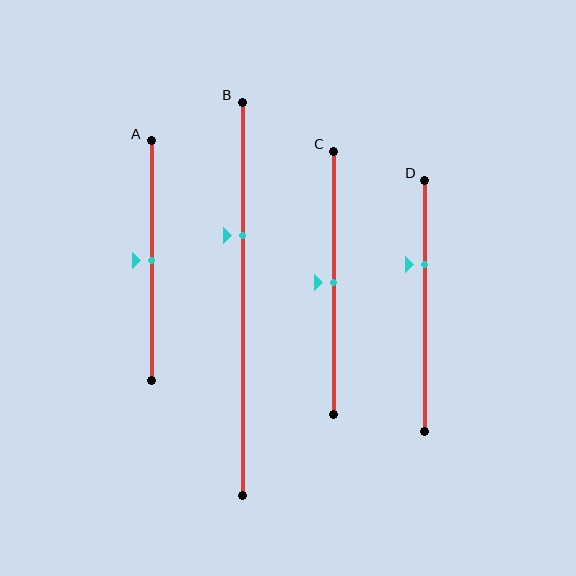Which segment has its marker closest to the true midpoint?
Segment A has its marker closest to the true midpoint.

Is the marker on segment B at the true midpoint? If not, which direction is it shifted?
No, the marker on segment B is shifted upward by about 16% of the segment length.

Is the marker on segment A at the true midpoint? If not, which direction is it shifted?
Yes, the marker on segment A is at the true midpoint.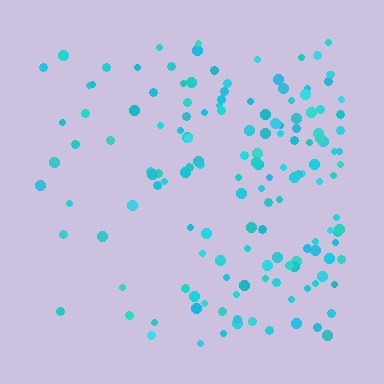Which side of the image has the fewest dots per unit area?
The left.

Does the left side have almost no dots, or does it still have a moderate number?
Still a moderate number, just noticeably fewer than the right.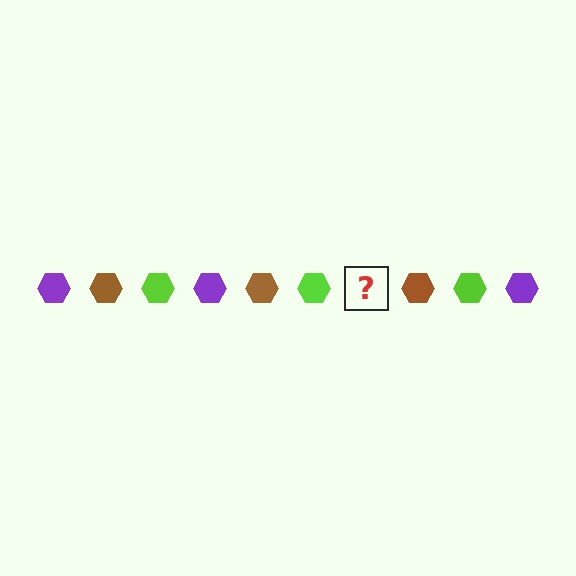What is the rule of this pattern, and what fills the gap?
The rule is that the pattern cycles through purple, brown, lime hexagons. The gap should be filled with a purple hexagon.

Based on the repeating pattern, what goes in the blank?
The blank should be a purple hexagon.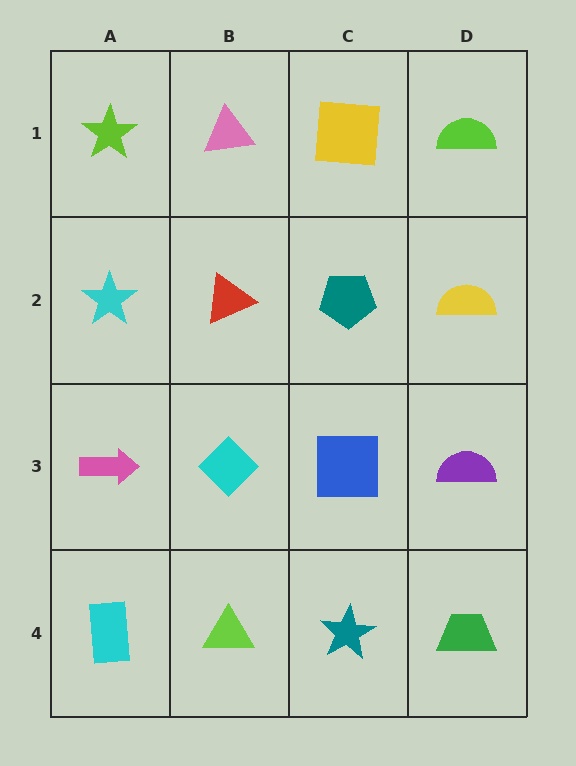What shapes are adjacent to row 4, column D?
A purple semicircle (row 3, column D), a teal star (row 4, column C).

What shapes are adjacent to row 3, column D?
A yellow semicircle (row 2, column D), a green trapezoid (row 4, column D), a blue square (row 3, column C).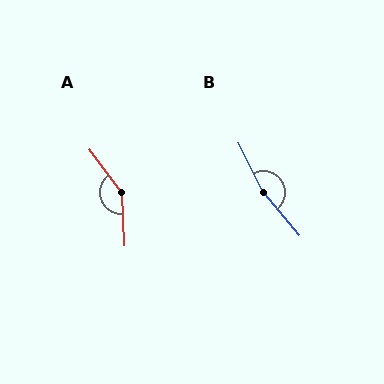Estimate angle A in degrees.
Approximately 146 degrees.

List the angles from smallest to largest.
A (146°), B (167°).